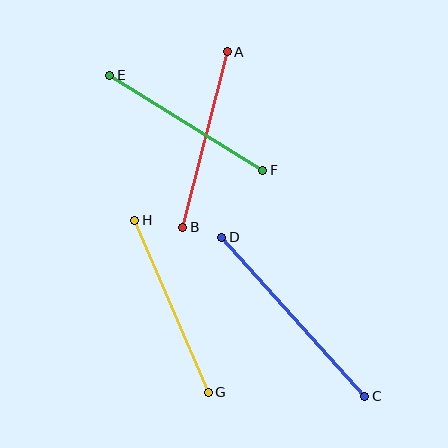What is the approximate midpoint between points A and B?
The midpoint is at approximately (205, 140) pixels.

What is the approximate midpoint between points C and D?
The midpoint is at approximately (293, 317) pixels.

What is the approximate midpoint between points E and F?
The midpoint is at approximately (186, 123) pixels.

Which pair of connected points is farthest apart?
Points C and D are farthest apart.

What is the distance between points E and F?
The distance is approximately 180 pixels.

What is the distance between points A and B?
The distance is approximately 181 pixels.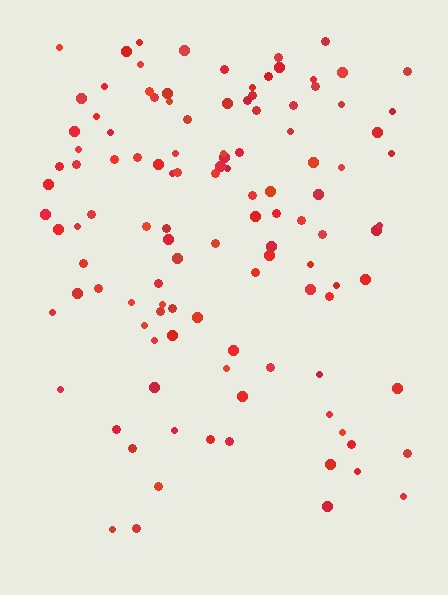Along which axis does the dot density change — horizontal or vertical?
Vertical.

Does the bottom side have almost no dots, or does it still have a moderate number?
Still a moderate number, just noticeably fewer than the top.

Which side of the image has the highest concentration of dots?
The top.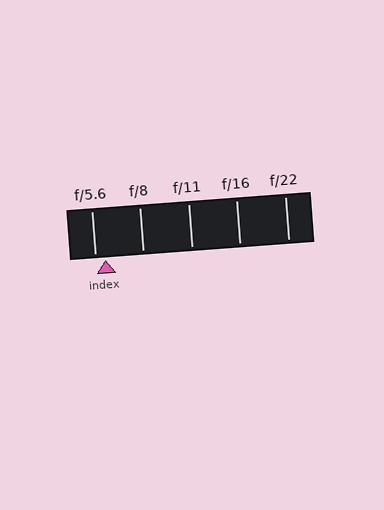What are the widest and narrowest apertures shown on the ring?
The widest aperture shown is f/5.6 and the narrowest is f/22.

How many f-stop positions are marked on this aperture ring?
There are 5 f-stop positions marked.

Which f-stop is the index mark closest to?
The index mark is closest to f/5.6.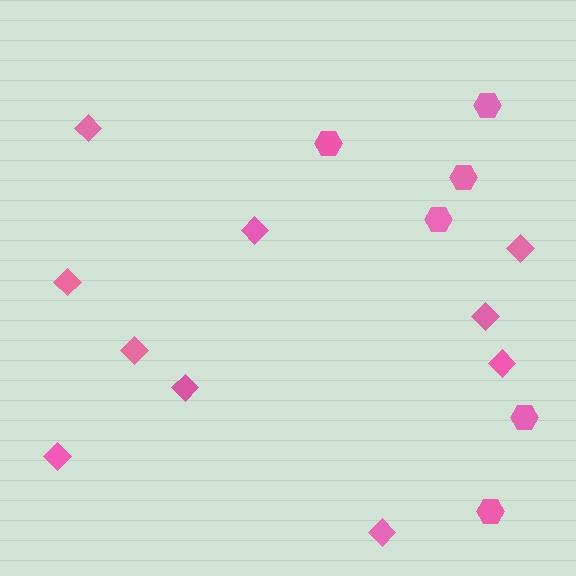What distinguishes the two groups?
There are 2 groups: one group of hexagons (6) and one group of diamonds (10).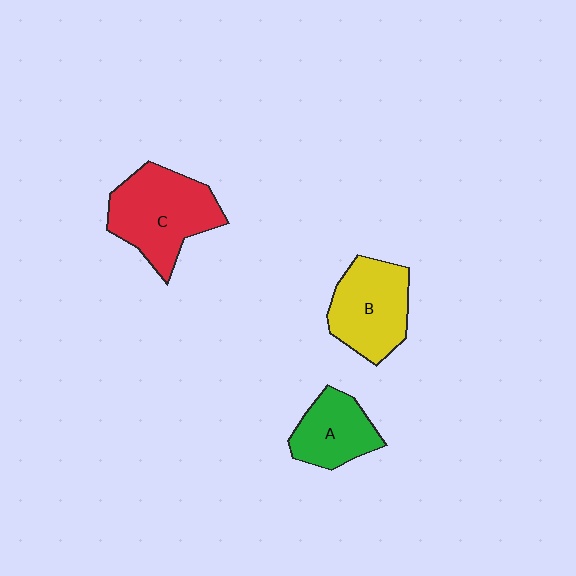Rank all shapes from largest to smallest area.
From largest to smallest: C (red), B (yellow), A (green).